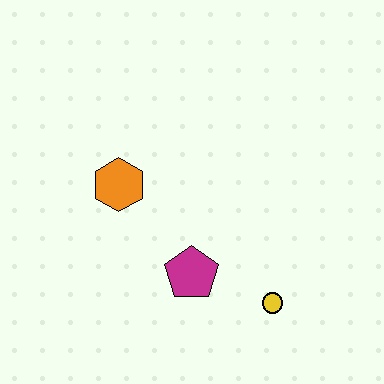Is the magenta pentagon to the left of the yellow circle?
Yes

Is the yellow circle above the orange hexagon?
No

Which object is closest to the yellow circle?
The magenta pentagon is closest to the yellow circle.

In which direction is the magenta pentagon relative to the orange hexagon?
The magenta pentagon is below the orange hexagon.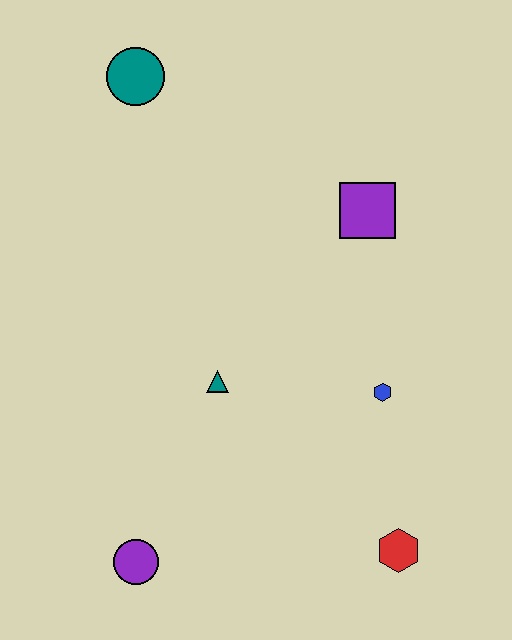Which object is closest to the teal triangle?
The blue hexagon is closest to the teal triangle.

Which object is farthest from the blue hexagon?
The teal circle is farthest from the blue hexagon.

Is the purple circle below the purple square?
Yes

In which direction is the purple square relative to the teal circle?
The purple square is to the right of the teal circle.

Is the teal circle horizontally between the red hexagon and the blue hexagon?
No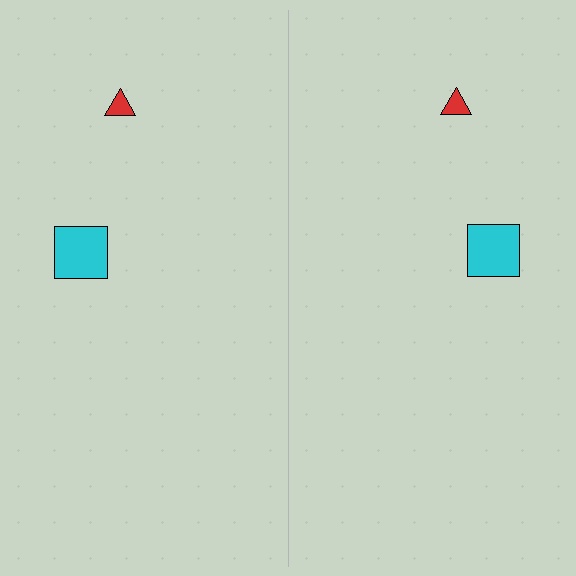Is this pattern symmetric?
Yes, this pattern has bilateral (reflection) symmetry.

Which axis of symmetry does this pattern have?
The pattern has a vertical axis of symmetry running through the center of the image.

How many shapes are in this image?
There are 4 shapes in this image.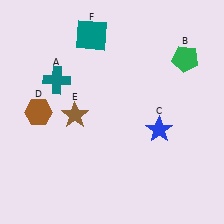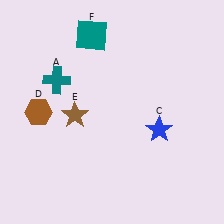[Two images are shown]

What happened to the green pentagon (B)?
The green pentagon (B) was removed in Image 2. It was in the top-right area of Image 1.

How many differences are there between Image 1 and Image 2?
There is 1 difference between the two images.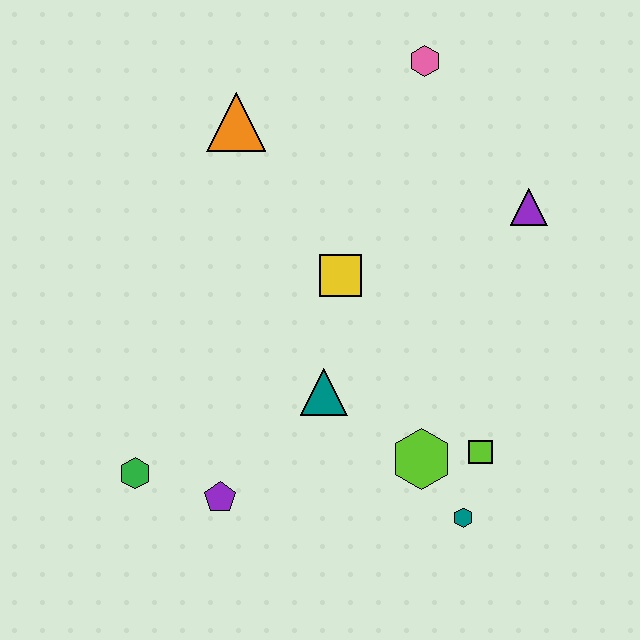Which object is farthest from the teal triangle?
The pink hexagon is farthest from the teal triangle.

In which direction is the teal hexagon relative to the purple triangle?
The teal hexagon is below the purple triangle.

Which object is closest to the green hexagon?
The purple pentagon is closest to the green hexagon.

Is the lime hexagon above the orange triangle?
No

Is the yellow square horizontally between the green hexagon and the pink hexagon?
Yes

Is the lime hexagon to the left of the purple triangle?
Yes